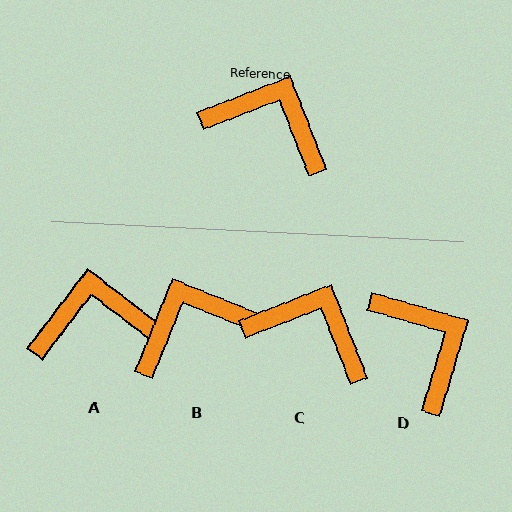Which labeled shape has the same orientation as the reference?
C.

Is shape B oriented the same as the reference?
No, it is off by about 47 degrees.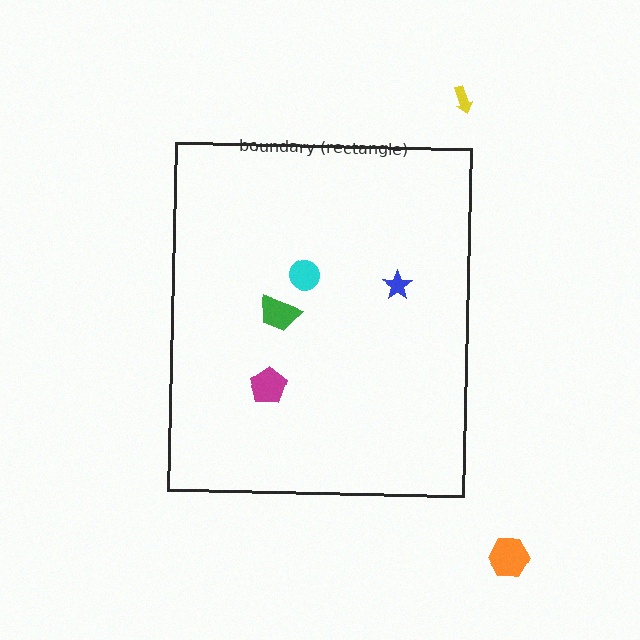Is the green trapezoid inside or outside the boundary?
Inside.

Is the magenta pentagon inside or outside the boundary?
Inside.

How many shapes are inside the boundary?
4 inside, 2 outside.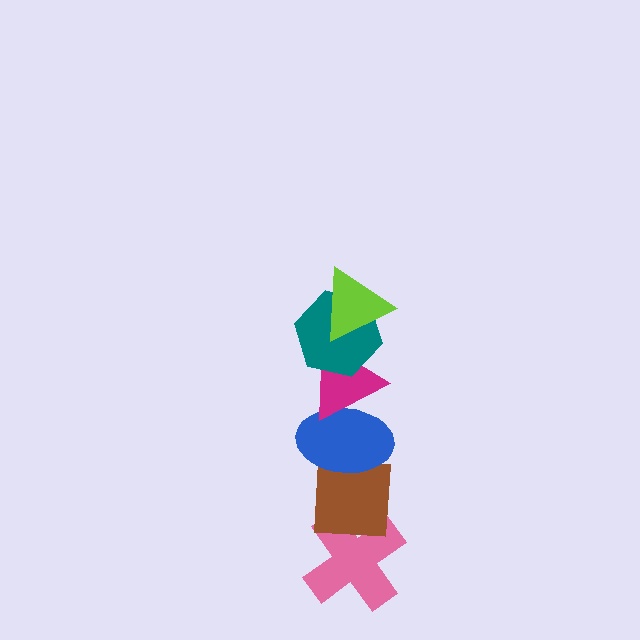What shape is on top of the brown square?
The blue ellipse is on top of the brown square.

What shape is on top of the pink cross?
The brown square is on top of the pink cross.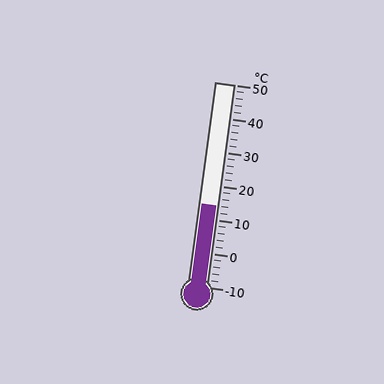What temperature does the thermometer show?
The thermometer shows approximately 14°C.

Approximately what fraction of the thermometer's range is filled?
The thermometer is filled to approximately 40% of its range.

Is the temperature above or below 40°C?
The temperature is below 40°C.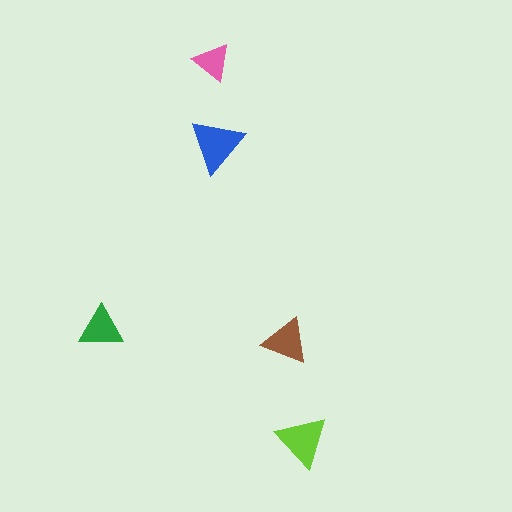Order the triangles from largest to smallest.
the blue one, the lime one, the brown one, the green one, the pink one.